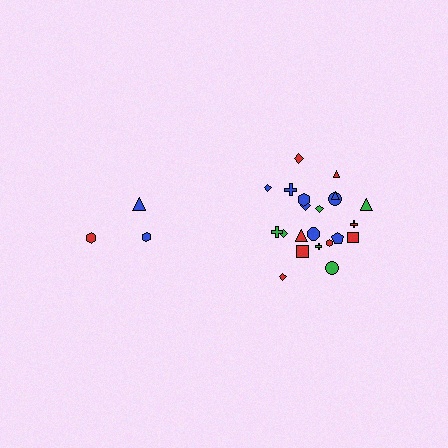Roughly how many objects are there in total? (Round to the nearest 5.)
Roughly 25 objects in total.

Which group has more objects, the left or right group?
The right group.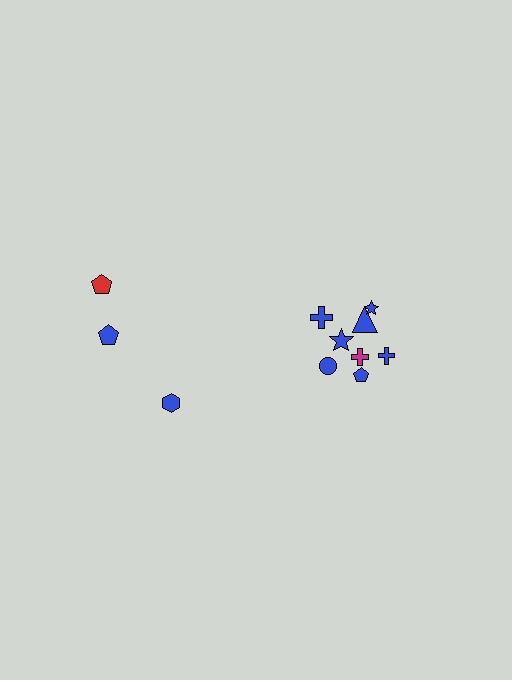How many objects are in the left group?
There are 3 objects.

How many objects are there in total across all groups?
There are 11 objects.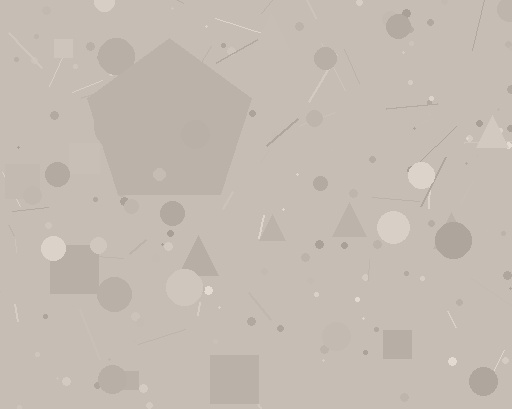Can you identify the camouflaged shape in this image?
The camouflaged shape is a pentagon.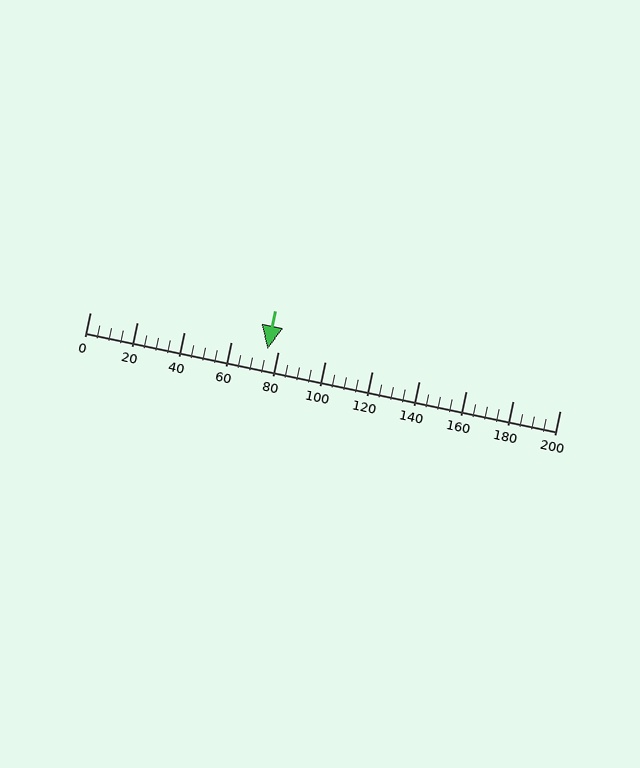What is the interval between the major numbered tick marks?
The major tick marks are spaced 20 units apart.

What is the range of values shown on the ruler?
The ruler shows values from 0 to 200.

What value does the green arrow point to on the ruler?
The green arrow points to approximately 76.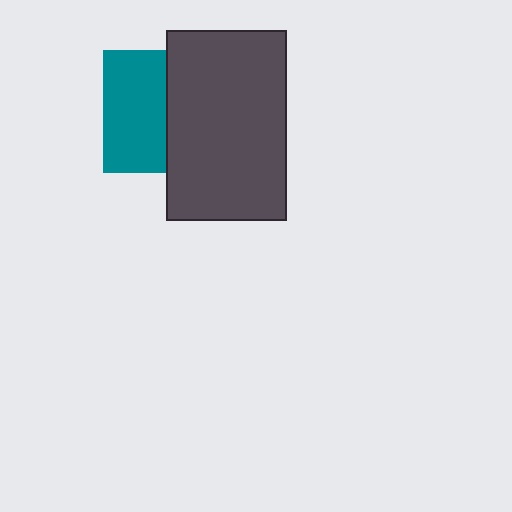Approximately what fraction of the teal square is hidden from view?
Roughly 49% of the teal square is hidden behind the dark gray rectangle.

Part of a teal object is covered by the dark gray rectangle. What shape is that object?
It is a square.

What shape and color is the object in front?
The object in front is a dark gray rectangle.